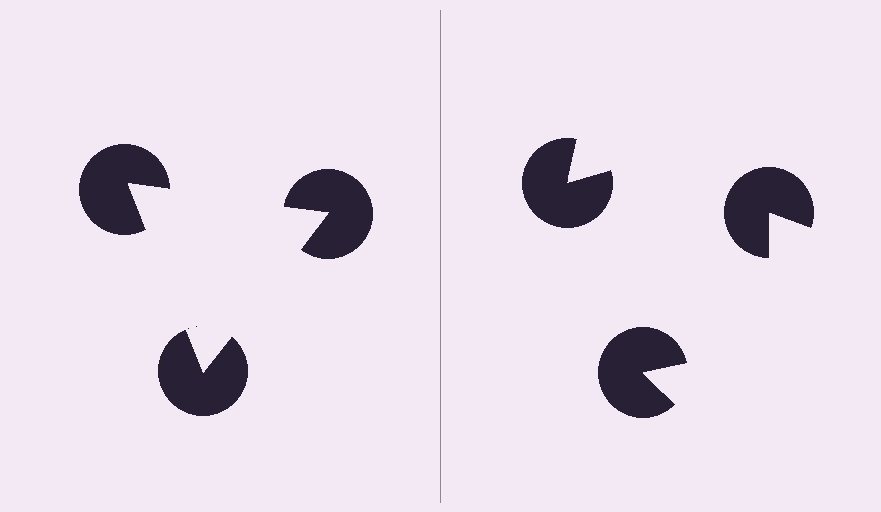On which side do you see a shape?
An illusory triangle appears on the left side. On the right side the wedge cuts are rotated, so no coherent shape forms.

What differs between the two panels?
The pac-man discs are positioned identically on both sides; only the wedge orientations differ. On the left they align to a triangle; on the right they are misaligned.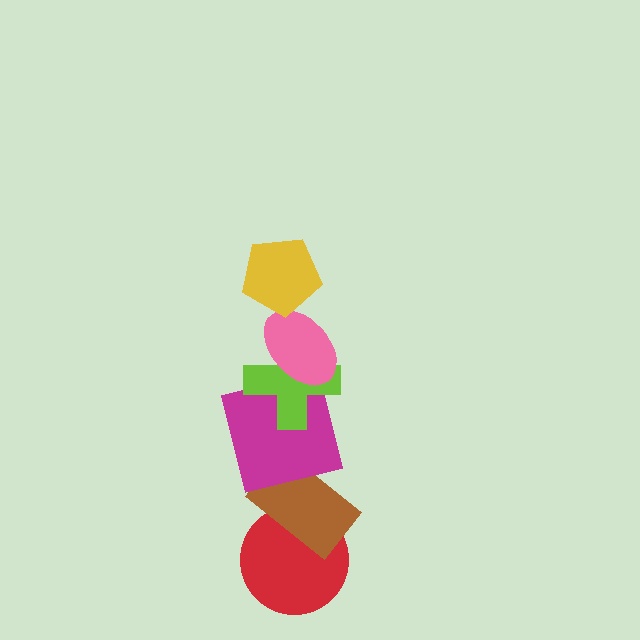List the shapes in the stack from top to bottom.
From top to bottom: the yellow pentagon, the pink ellipse, the lime cross, the magenta square, the brown rectangle, the red circle.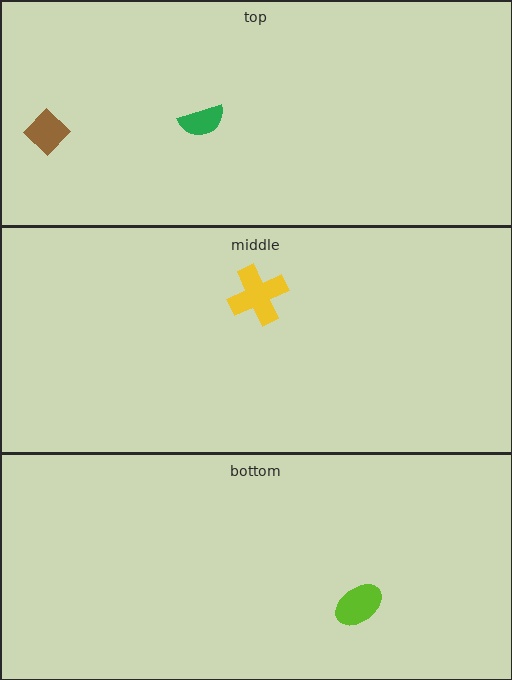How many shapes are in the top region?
2.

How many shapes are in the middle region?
1.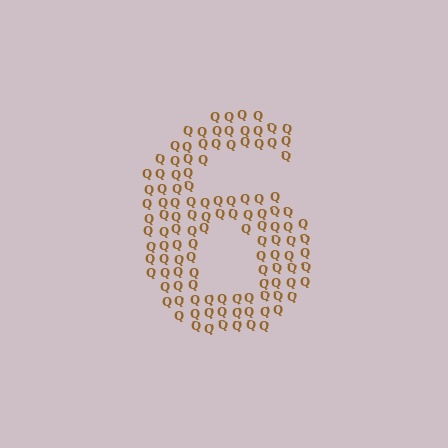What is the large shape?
The large shape is the digit 6.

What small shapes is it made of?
It is made of small letter Q's.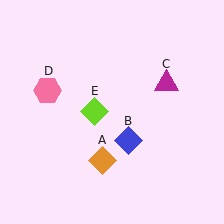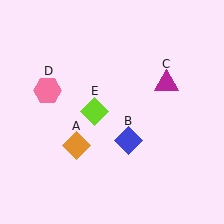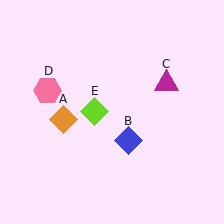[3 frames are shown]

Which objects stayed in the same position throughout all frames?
Blue diamond (object B) and magenta triangle (object C) and pink hexagon (object D) and lime diamond (object E) remained stationary.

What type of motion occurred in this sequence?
The orange diamond (object A) rotated clockwise around the center of the scene.